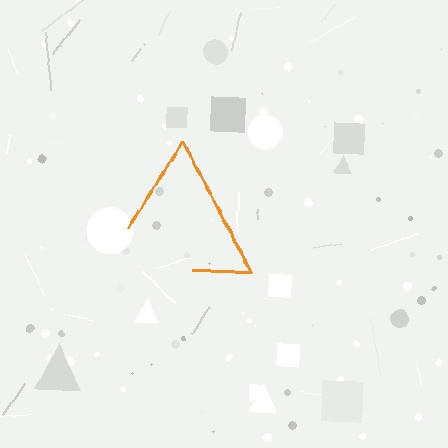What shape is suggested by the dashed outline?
The dashed outline suggests a triangle.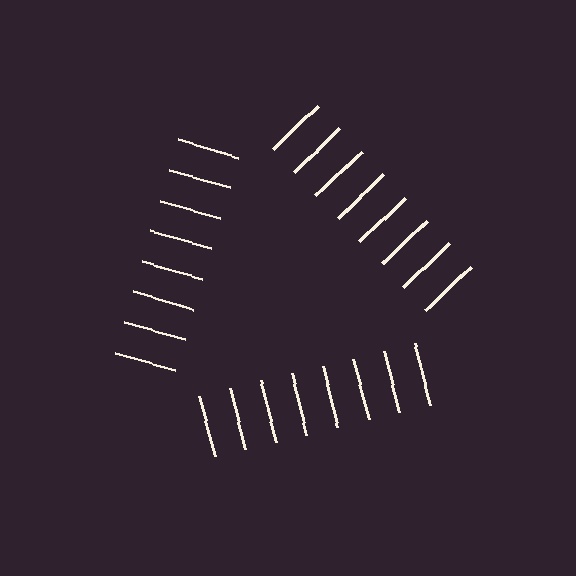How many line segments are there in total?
24 — 8 along each of the 3 edges.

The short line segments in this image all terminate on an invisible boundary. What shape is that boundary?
An illusory triangle — the line segments terminate on its edges but no continuous stroke is drawn.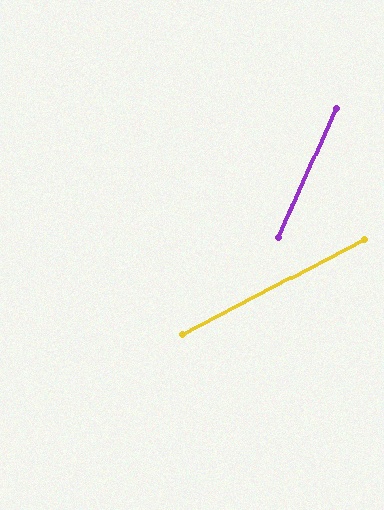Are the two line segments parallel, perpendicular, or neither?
Neither parallel nor perpendicular — they differ by about 39°.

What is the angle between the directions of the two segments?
Approximately 39 degrees.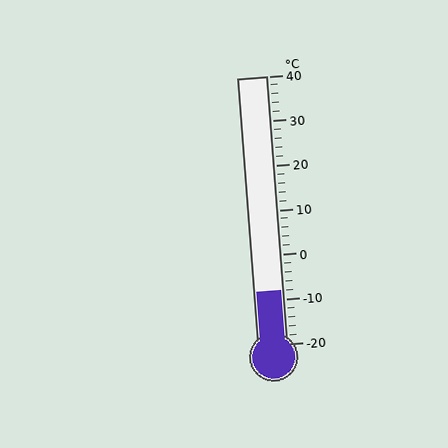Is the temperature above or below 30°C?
The temperature is below 30°C.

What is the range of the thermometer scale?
The thermometer scale ranges from -20°C to 40°C.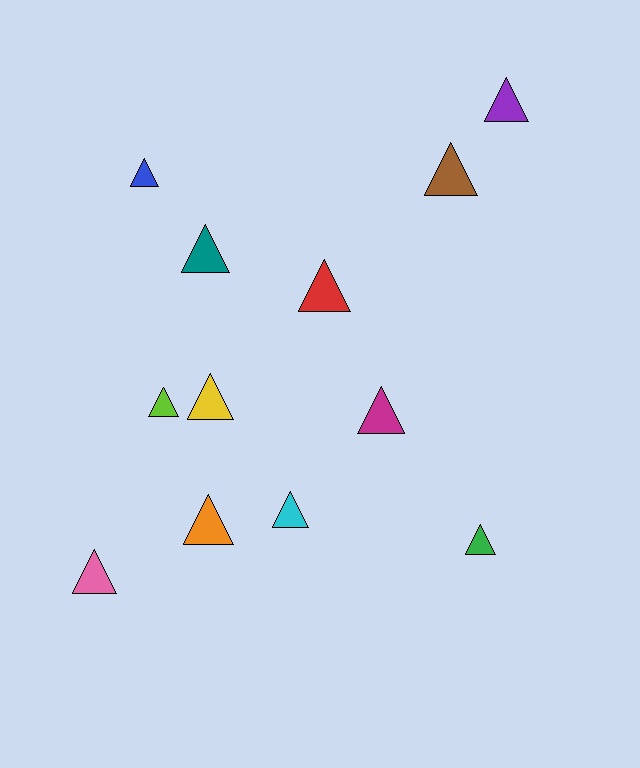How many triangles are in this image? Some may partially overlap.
There are 12 triangles.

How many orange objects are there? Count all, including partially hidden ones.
There is 1 orange object.